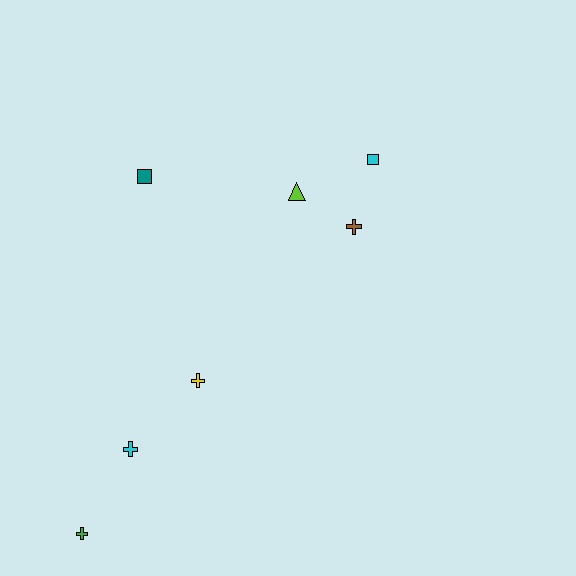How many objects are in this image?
There are 7 objects.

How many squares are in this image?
There are 2 squares.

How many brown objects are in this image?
There is 1 brown object.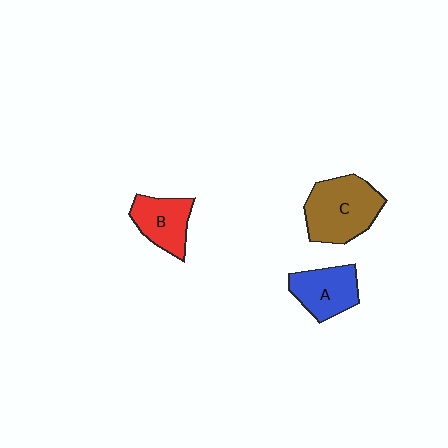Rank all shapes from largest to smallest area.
From largest to smallest: C (brown), A (blue), B (red).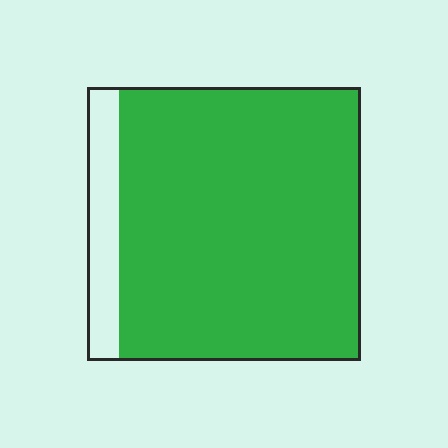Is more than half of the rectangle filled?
Yes.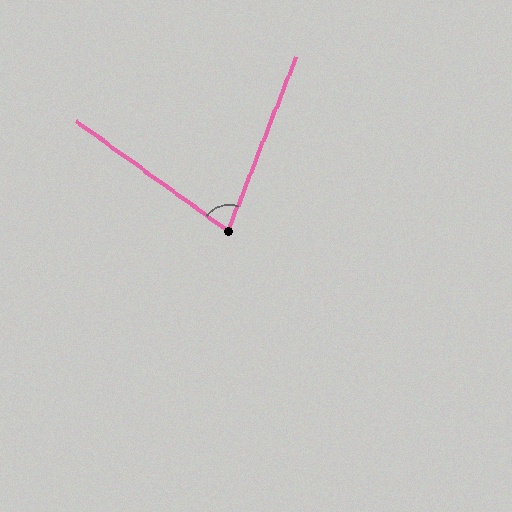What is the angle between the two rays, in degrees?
Approximately 75 degrees.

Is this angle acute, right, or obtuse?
It is acute.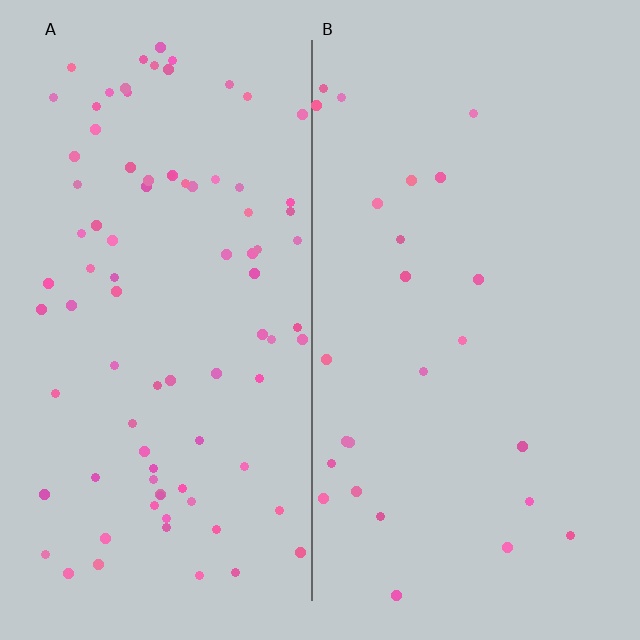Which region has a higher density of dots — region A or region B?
A (the left).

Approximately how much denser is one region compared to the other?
Approximately 3.4× — region A over region B.